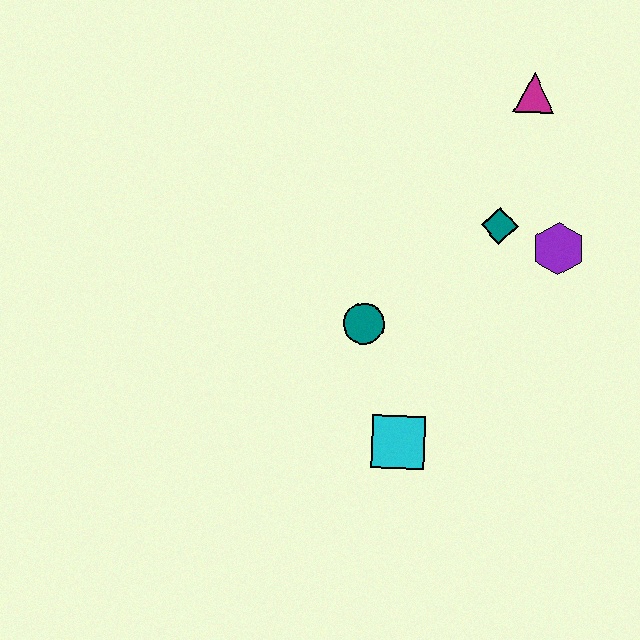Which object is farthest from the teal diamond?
The cyan square is farthest from the teal diamond.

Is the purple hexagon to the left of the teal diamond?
No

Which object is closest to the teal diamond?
The purple hexagon is closest to the teal diamond.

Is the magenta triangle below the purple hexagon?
No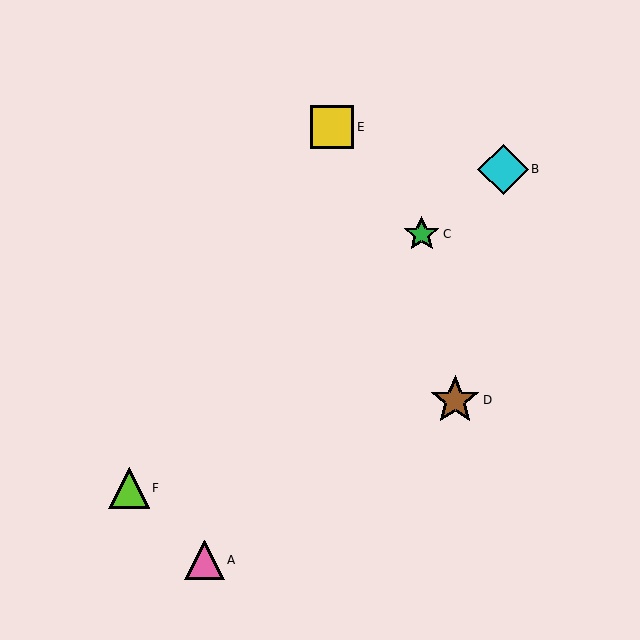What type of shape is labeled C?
Shape C is a green star.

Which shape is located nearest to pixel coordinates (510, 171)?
The cyan diamond (labeled B) at (503, 169) is nearest to that location.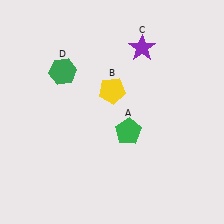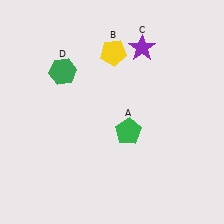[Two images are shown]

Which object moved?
The yellow pentagon (B) moved up.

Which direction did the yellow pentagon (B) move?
The yellow pentagon (B) moved up.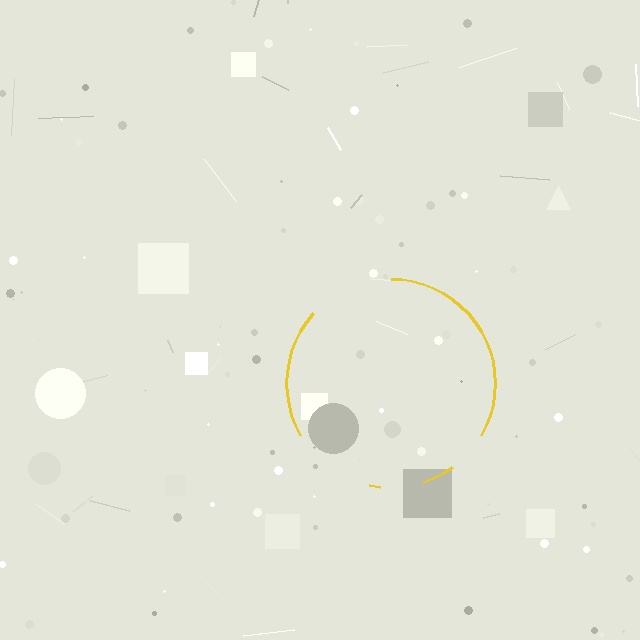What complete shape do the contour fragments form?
The contour fragments form a circle.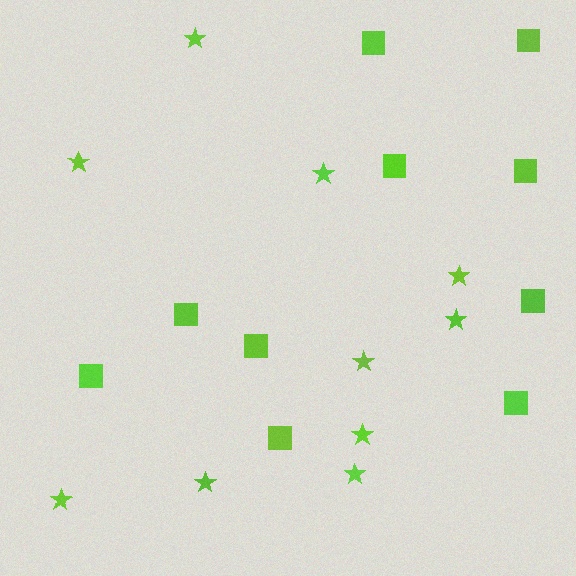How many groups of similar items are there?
There are 2 groups: one group of stars (10) and one group of squares (10).